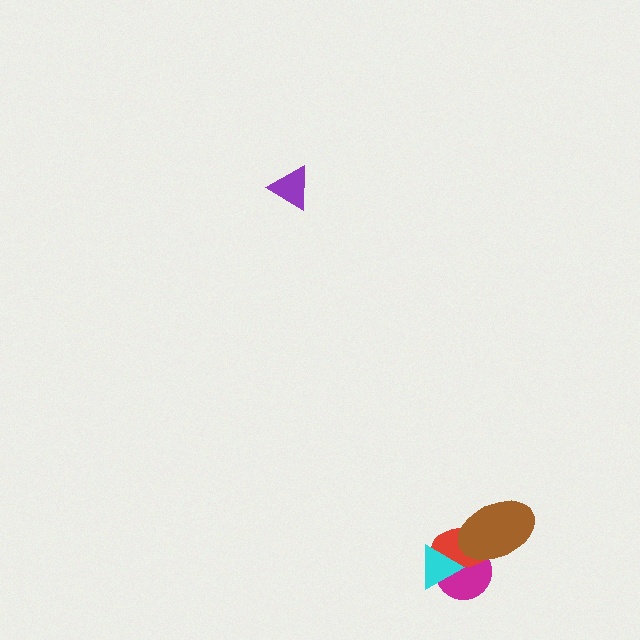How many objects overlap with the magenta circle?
3 objects overlap with the magenta circle.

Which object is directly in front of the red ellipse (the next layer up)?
The cyan triangle is directly in front of the red ellipse.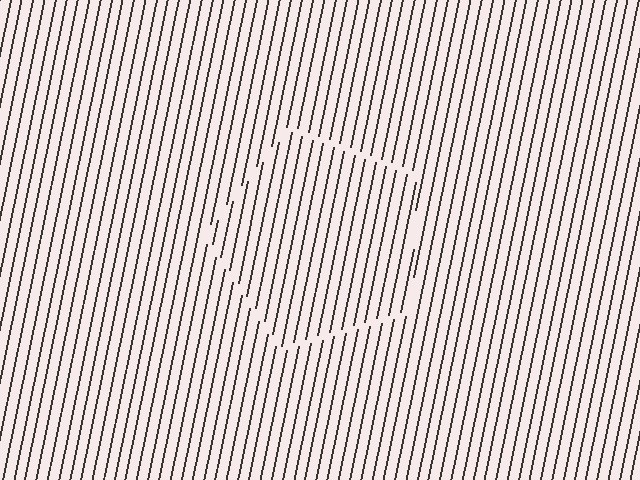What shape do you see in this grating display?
An illusory pentagon. The interior of the shape contains the same grating, shifted by half a period — the contour is defined by the phase discontinuity where line-ends from the inner and outer gratings abut.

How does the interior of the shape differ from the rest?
The interior of the shape contains the same grating, shifted by half a period — the contour is defined by the phase discontinuity where line-ends from the inner and outer gratings abut.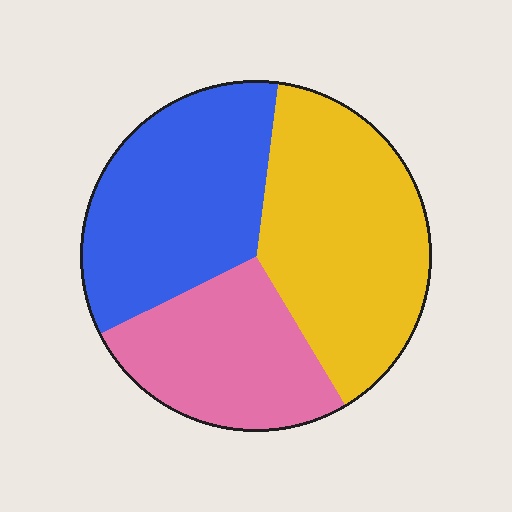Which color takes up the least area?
Pink, at roughly 25%.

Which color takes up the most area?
Yellow, at roughly 40%.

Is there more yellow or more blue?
Yellow.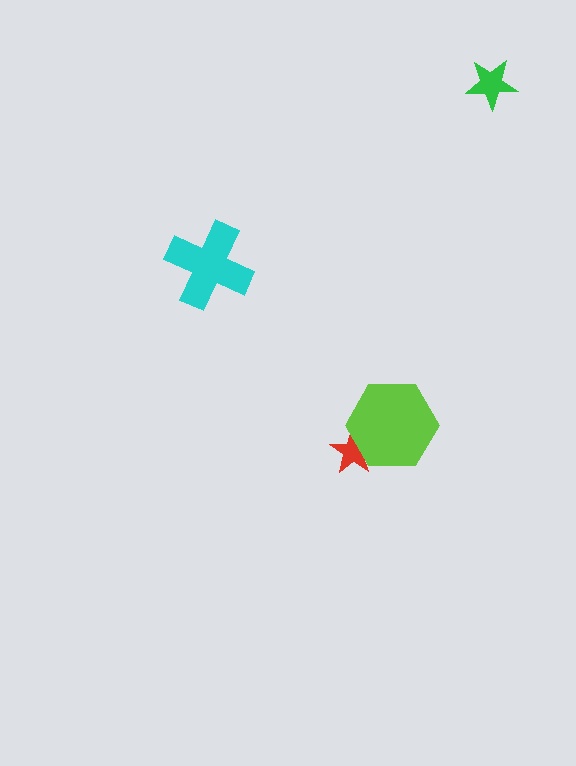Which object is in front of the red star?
The lime hexagon is in front of the red star.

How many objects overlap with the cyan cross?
0 objects overlap with the cyan cross.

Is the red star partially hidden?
Yes, it is partially covered by another shape.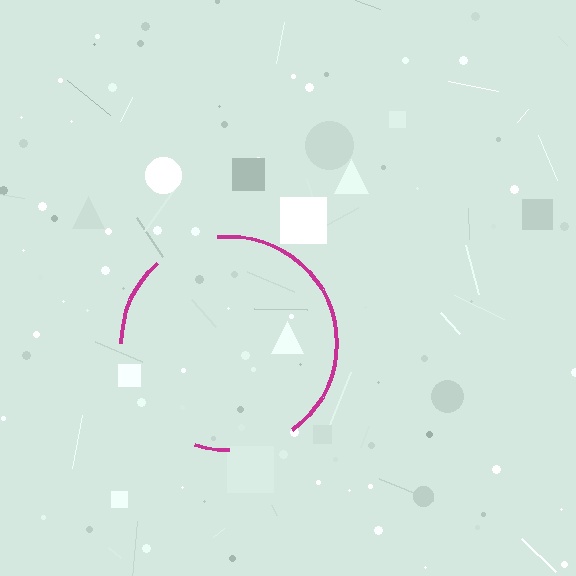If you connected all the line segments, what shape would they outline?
They would outline a circle.